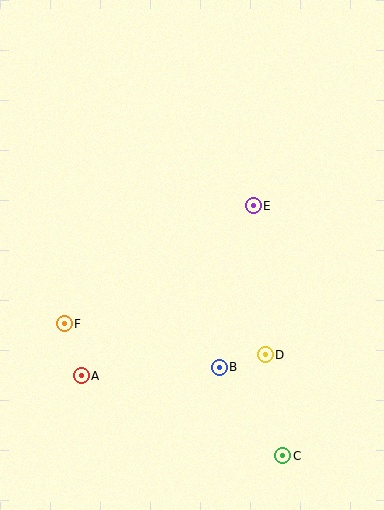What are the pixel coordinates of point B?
Point B is at (219, 367).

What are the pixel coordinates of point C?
Point C is at (283, 456).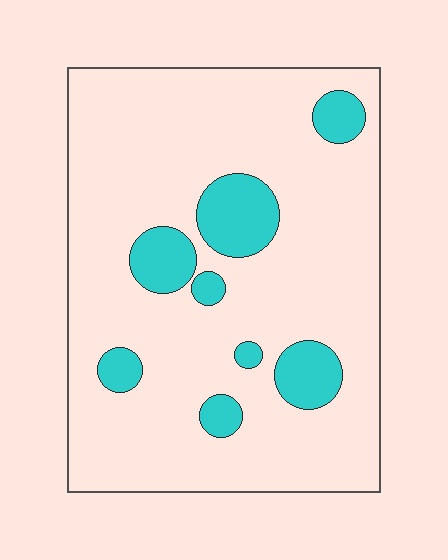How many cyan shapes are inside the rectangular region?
8.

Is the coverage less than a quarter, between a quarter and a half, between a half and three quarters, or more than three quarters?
Less than a quarter.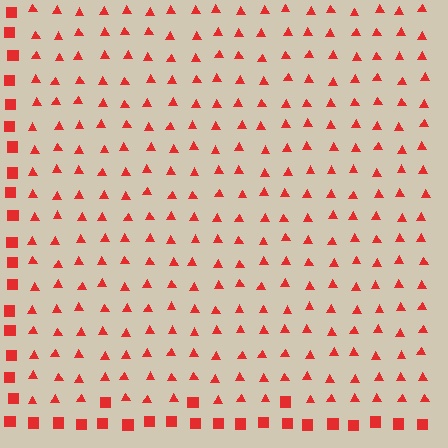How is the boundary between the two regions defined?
The boundary is defined by a change in element shape: triangles inside vs. squares outside. All elements share the same color and spacing.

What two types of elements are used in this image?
The image uses triangles inside the rectangle region and squares outside it.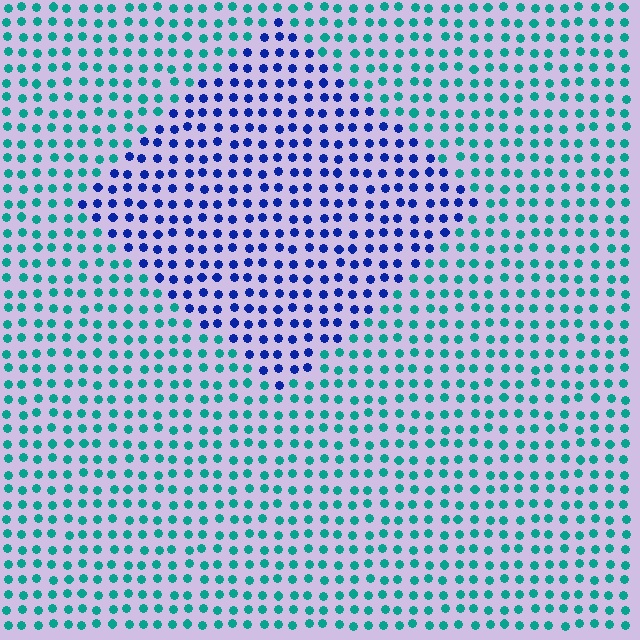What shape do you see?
I see a diamond.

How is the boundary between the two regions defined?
The boundary is defined purely by a slight shift in hue (about 58 degrees). Spacing, size, and orientation are identical on both sides.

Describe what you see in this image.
The image is filled with small teal elements in a uniform arrangement. A diamond-shaped region is visible where the elements are tinted to a slightly different hue, forming a subtle color boundary.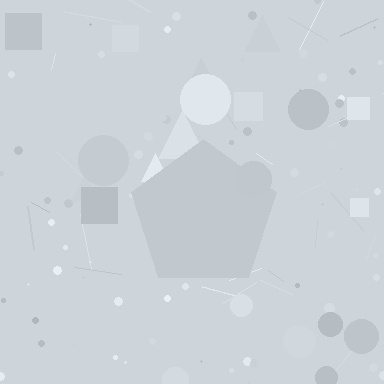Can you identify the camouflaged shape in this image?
The camouflaged shape is a pentagon.